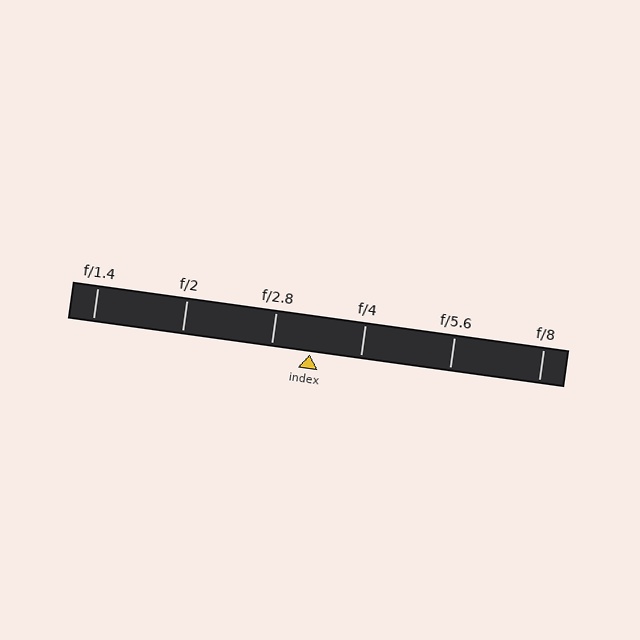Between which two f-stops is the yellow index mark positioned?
The index mark is between f/2.8 and f/4.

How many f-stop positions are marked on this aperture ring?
There are 6 f-stop positions marked.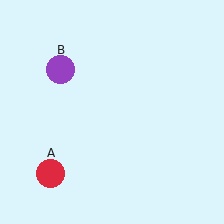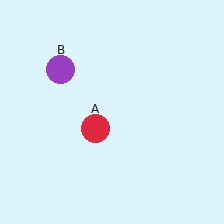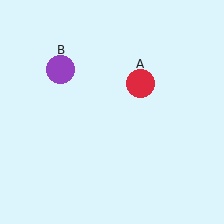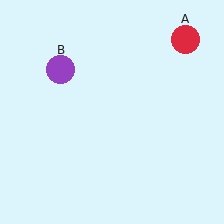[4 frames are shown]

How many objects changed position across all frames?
1 object changed position: red circle (object A).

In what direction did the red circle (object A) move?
The red circle (object A) moved up and to the right.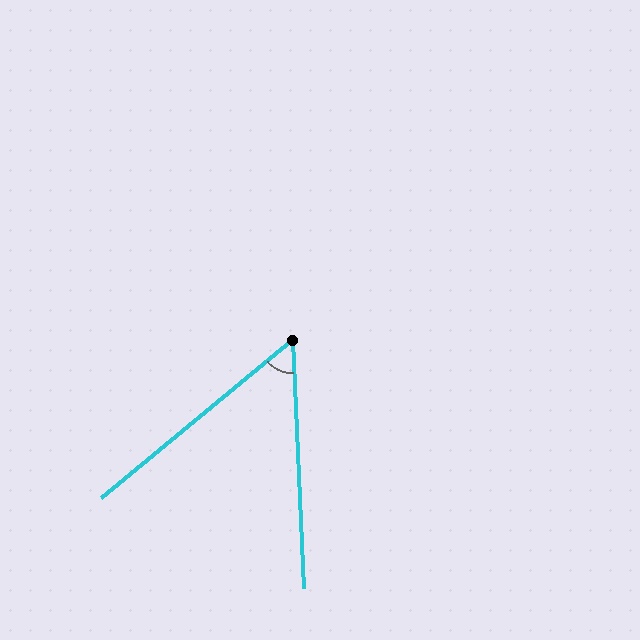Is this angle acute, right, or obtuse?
It is acute.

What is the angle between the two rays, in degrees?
Approximately 53 degrees.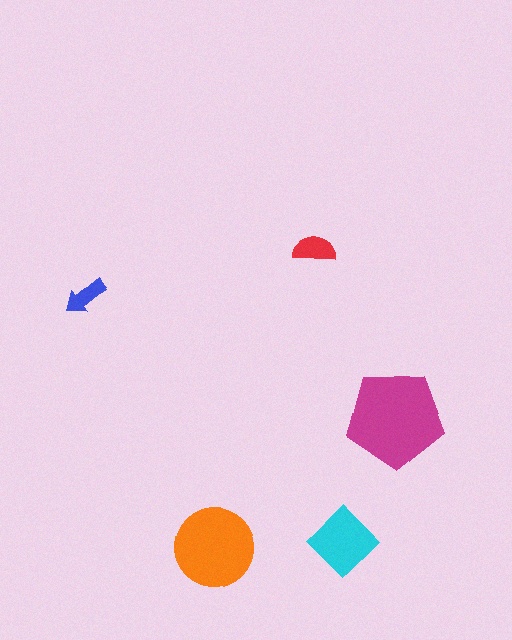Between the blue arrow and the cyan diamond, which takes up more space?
The cyan diamond.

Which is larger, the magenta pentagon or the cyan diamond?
The magenta pentagon.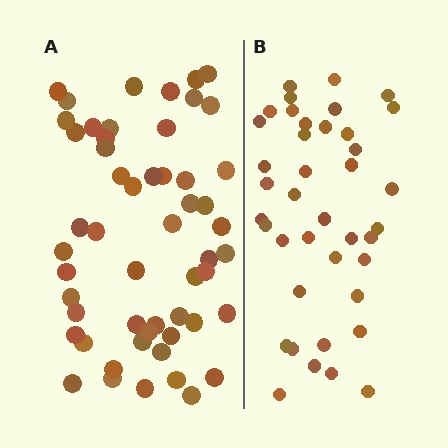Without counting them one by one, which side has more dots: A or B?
Region A (the left region) has more dots.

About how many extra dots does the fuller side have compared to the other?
Region A has approximately 15 more dots than region B.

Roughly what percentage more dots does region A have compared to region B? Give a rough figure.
About 35% more.